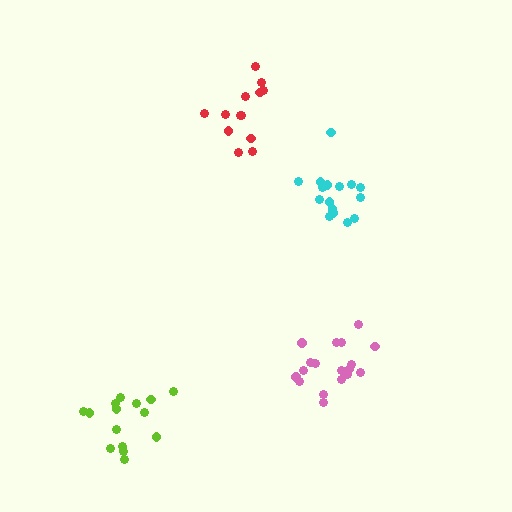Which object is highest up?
The red cluster is topmost.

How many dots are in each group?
Group 1: 18 dots, Group 2: 13 dots, Group 3: 15 dots, Group 4: 16 dots (62 total).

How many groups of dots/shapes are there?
There are 4 groups.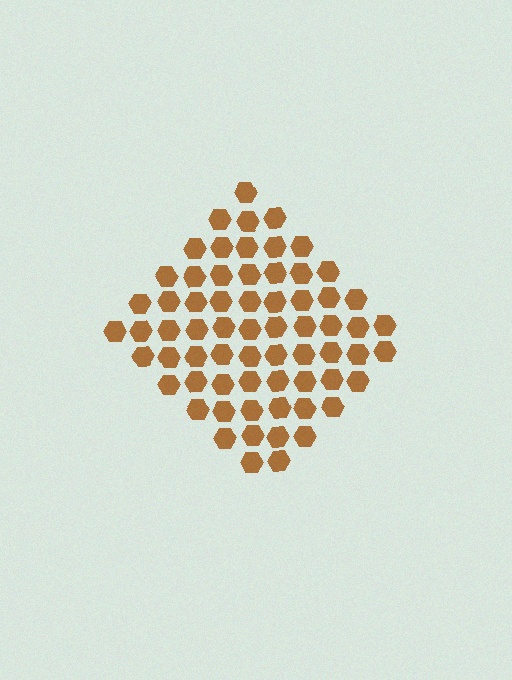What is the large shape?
The large shape is a diamond.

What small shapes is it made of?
It is made of small hexagons.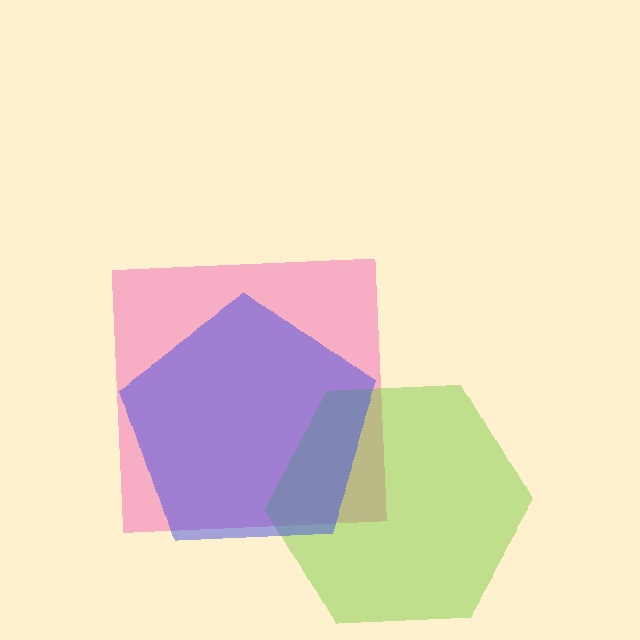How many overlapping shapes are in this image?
There are 3 overlapping shapes in the image.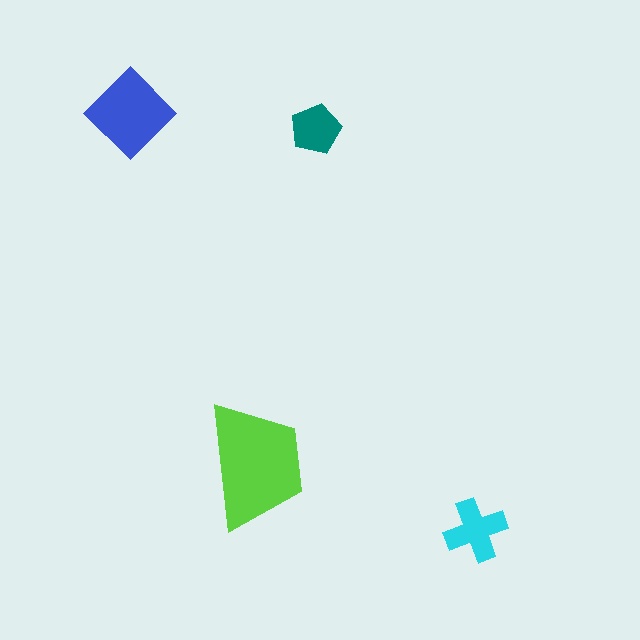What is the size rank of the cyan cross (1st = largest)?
3rd.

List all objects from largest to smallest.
The lime trapezoid, the blue diamond, the cyan cross, the teal pentagon.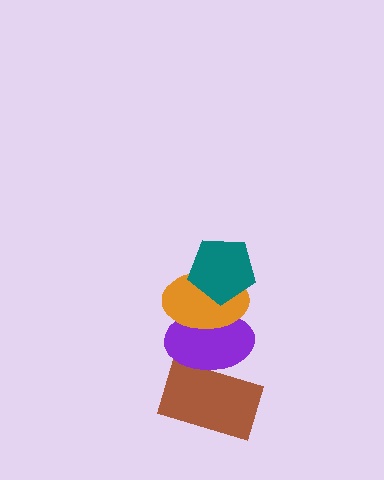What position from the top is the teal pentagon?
The teal pentagon is 1st from the top.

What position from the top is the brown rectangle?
The brown rectangle is 4th from the top.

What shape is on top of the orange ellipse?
The teal pentagon is on top of the orange ellipse.